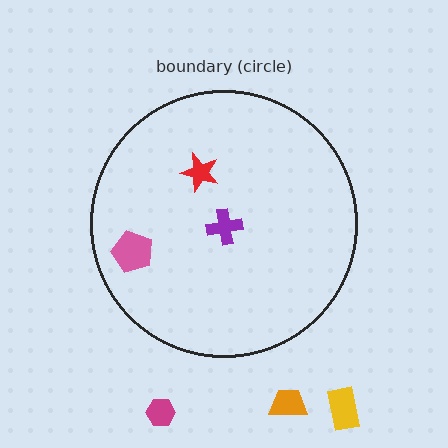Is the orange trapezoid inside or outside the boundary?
Outside.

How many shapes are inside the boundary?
3 inside, 3 outside.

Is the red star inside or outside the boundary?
Inside.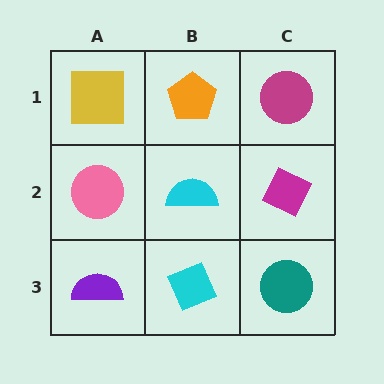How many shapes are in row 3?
3 shapes.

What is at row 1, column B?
An orange pentagon.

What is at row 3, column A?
A purple semicircle.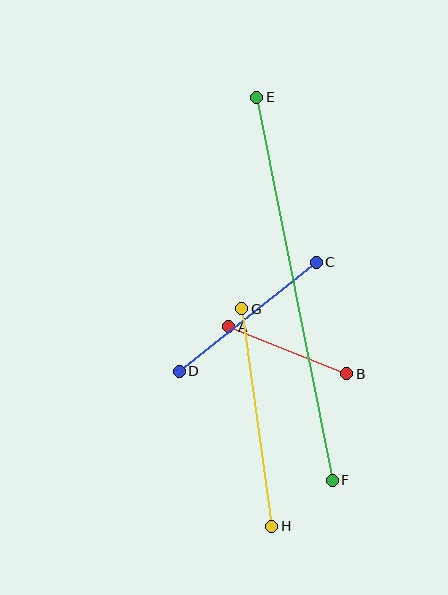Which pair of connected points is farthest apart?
Points E and F are farthest apart.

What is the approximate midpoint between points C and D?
The midpoint is at approximately (248, 317) pixels.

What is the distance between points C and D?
The distance is approximately 175 pixels.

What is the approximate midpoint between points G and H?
The midpoint is at approximately (257, 418) pixels.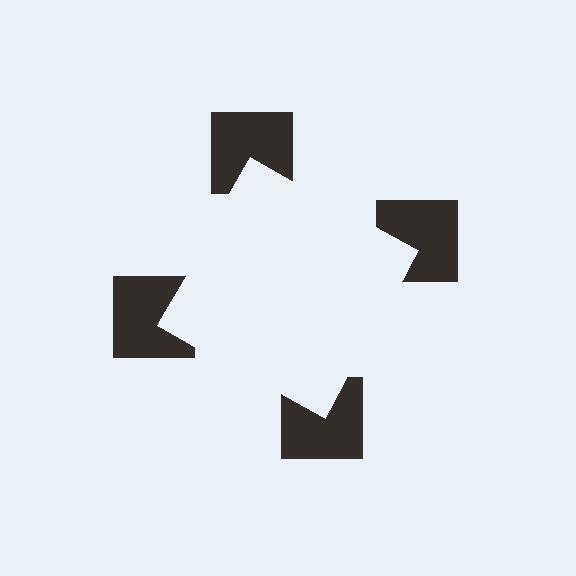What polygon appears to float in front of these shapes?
An illusory square — its edges are inferred from the aligned wedge cuts in the notched squares, not physically drawn.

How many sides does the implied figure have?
4 sides.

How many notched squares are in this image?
There are 4 — one at each vertex of the illusory square.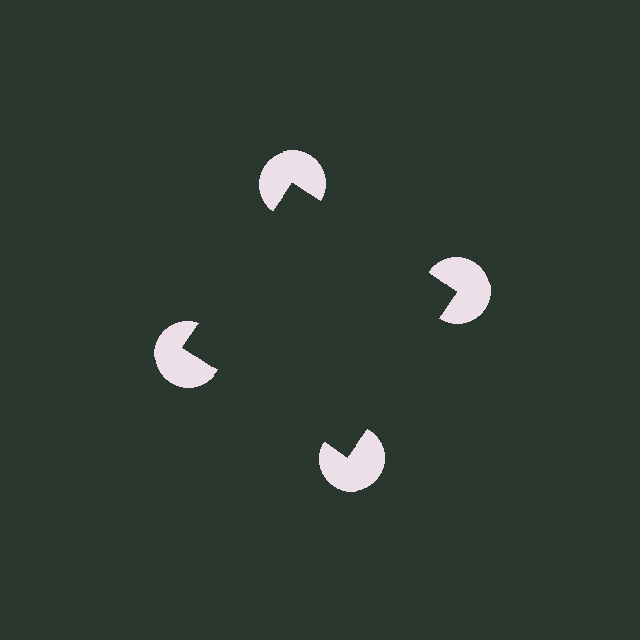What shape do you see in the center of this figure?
An illusory square — its edges are inferred from the aligned wedge cuts in the pac-man discs, not physically drawn.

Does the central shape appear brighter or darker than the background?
It typically appears slightly darker than the background, even though no actual brightness change is drawn.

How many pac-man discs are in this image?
There are 4 — one at each vertex of the illusory square.